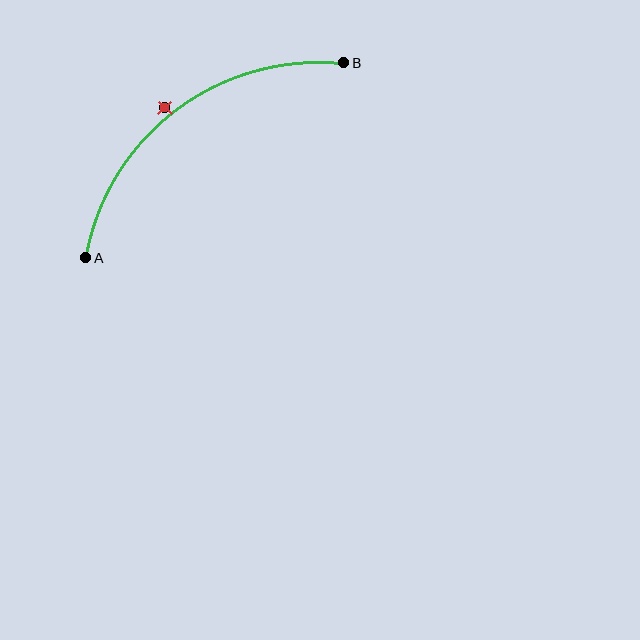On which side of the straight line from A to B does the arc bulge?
The arc bulges above and to the left of the straight line connecting A and B.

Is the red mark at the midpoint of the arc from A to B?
No — the red mark does not lie on the arc at all. It sits slightly outside the curve.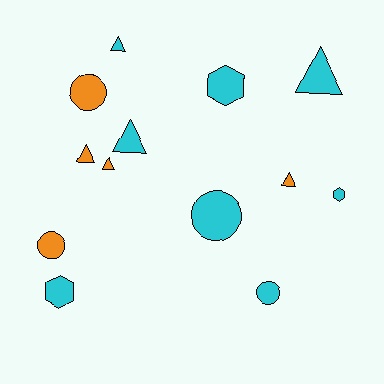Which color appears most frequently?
Cyan, with 8 objects.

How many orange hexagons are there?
There are no orange hexagons.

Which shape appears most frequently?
Triangle, with 6 objects.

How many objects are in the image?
There are 13 objects.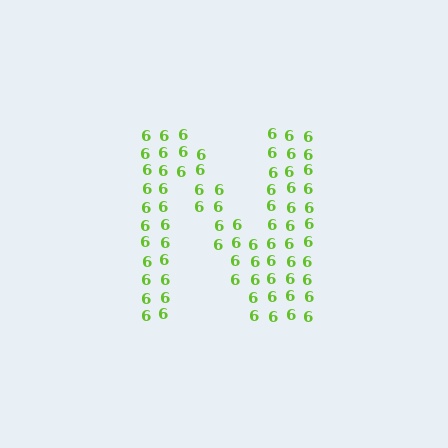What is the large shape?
The large shape is the letter N.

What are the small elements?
The small elements are digit 6's.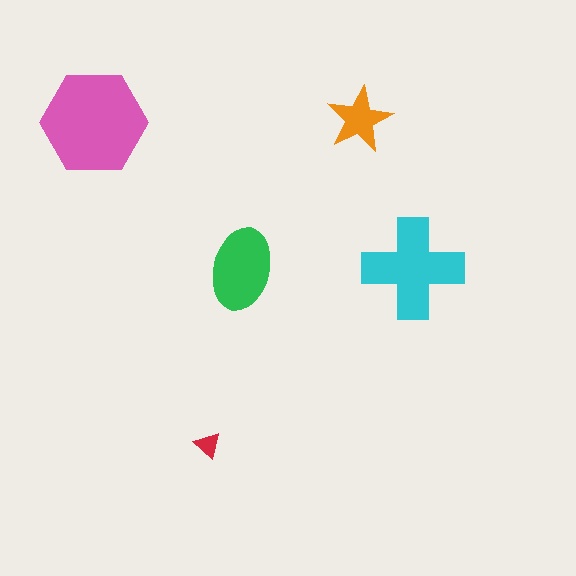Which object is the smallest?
The red triangle.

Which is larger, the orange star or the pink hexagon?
The pink hexagon.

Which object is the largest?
The pink hexagon.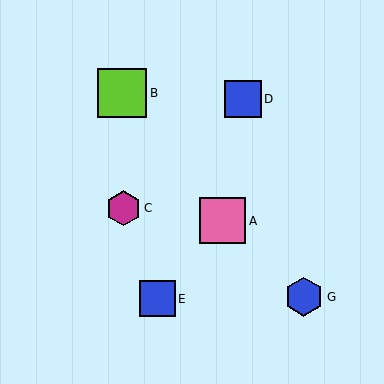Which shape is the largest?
The lime square (labeled B) is the largest.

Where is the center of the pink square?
The center of the pink square is at (223, 221).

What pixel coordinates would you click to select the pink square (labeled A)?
Click at (223, 221) to select the pink square A.